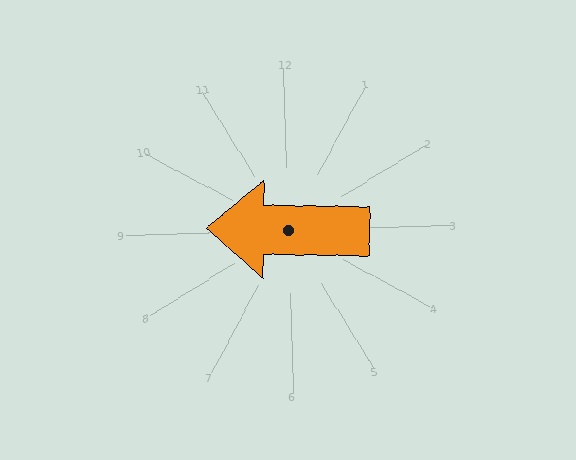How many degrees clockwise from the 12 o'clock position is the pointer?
Approximately 273 degrees.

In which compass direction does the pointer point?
West.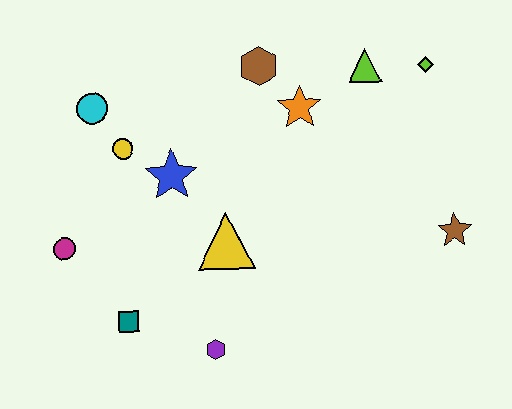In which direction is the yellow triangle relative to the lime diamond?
The yellow triangle is to the left of the lime diamond.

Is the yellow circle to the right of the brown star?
No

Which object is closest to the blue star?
The yellow circle is closest to the blue star.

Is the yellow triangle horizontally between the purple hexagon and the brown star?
Yes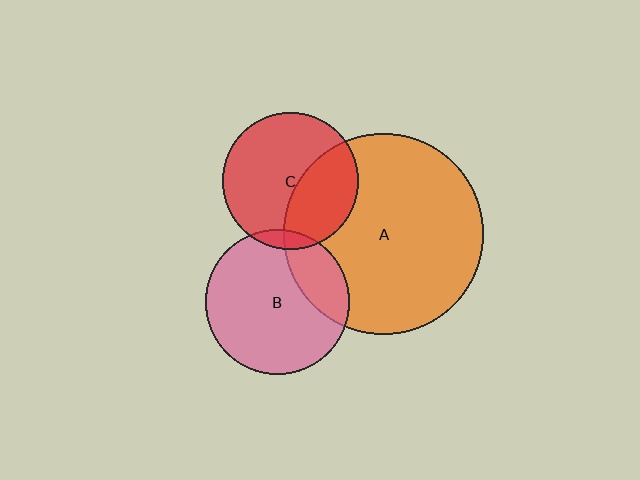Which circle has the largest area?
Circle A (orange).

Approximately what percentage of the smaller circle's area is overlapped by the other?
Approximately 5%.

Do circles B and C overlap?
Yes.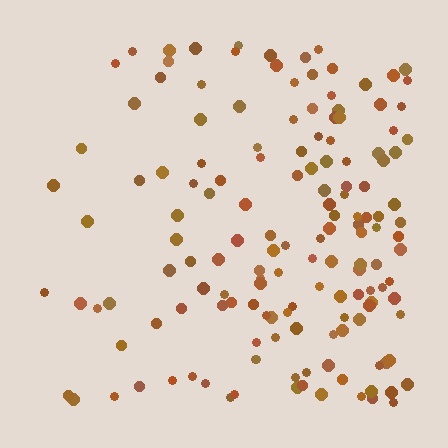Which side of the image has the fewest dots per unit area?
The left.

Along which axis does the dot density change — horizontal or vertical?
Horizontal.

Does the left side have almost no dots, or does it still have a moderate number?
Still a moderate number, just noticeably fewer than the right.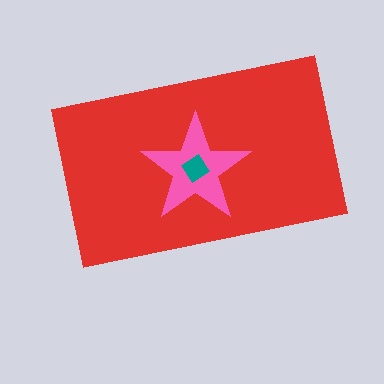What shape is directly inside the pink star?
The teal diamond.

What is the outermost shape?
The red rectangle.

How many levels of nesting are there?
3.